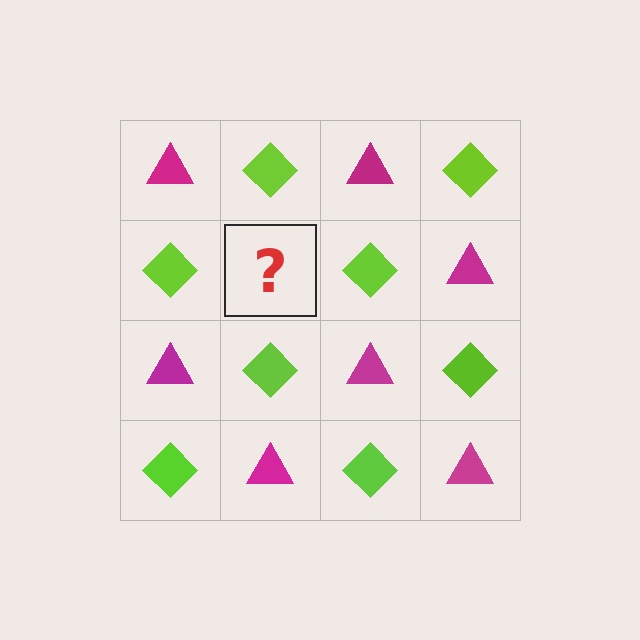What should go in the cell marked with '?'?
The missing cell should contain a magenta triangle.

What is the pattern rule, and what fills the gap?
The rule is that it alternates magenta triangle and lime diamond in a checkerboard pattern. The gap should be filled with a magenta triangle.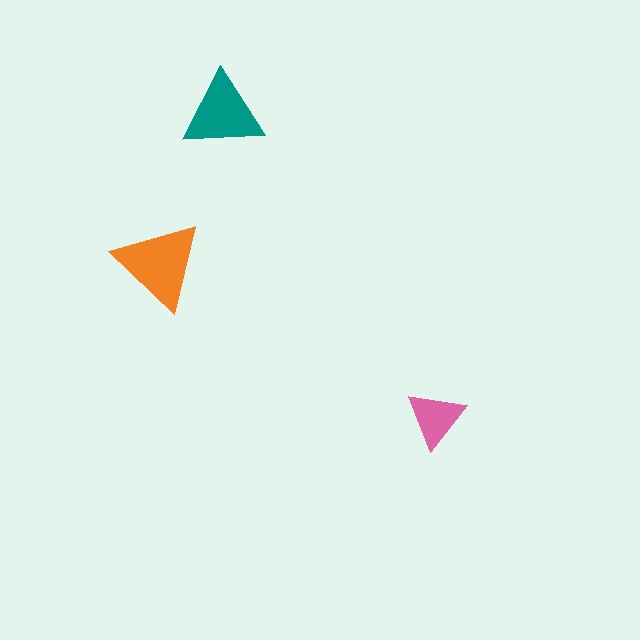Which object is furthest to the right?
The pink triangle is rightmost.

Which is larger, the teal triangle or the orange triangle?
The orange one.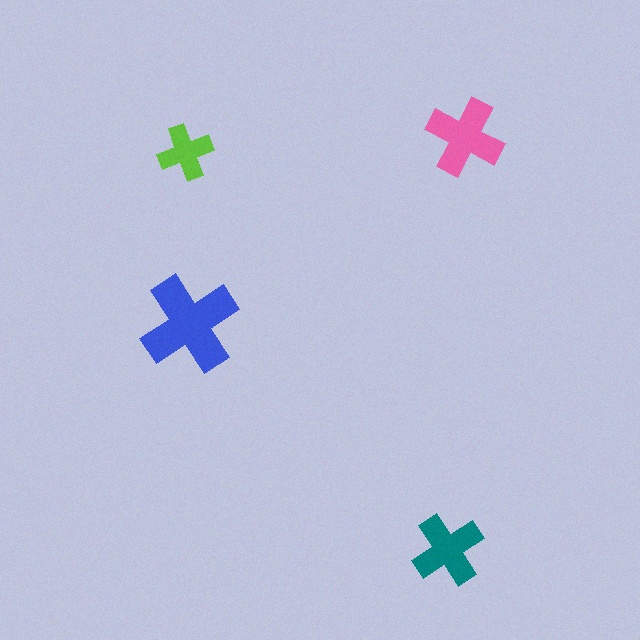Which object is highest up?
The pink cross is topmost.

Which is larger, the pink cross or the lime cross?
The pink one.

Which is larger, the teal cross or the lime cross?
The teal one.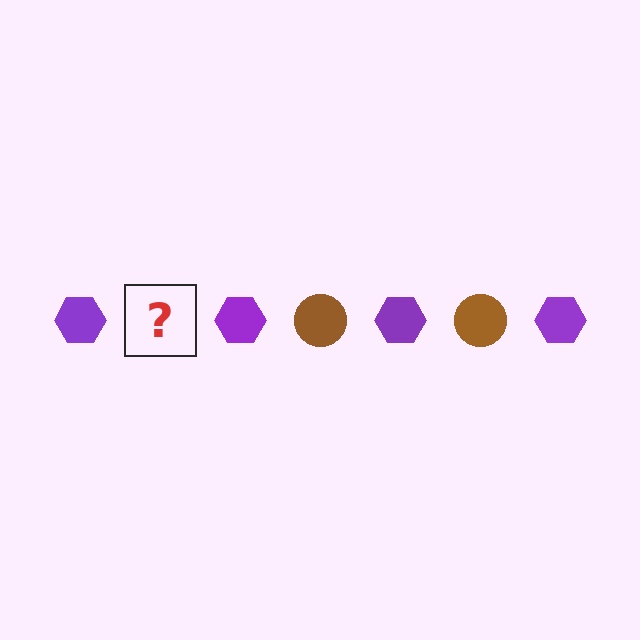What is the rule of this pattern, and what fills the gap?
The rule is that the pattern alternates between purple hexagon and brown circle. The gap should be filled with a brown circle.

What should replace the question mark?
The question mark should be replaced with a brown circle.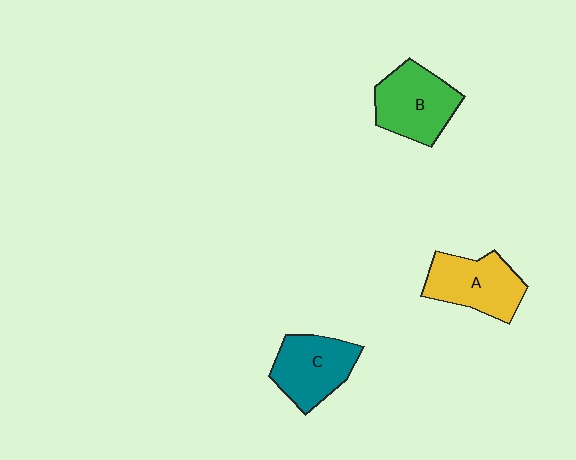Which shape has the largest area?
Shape B (green).